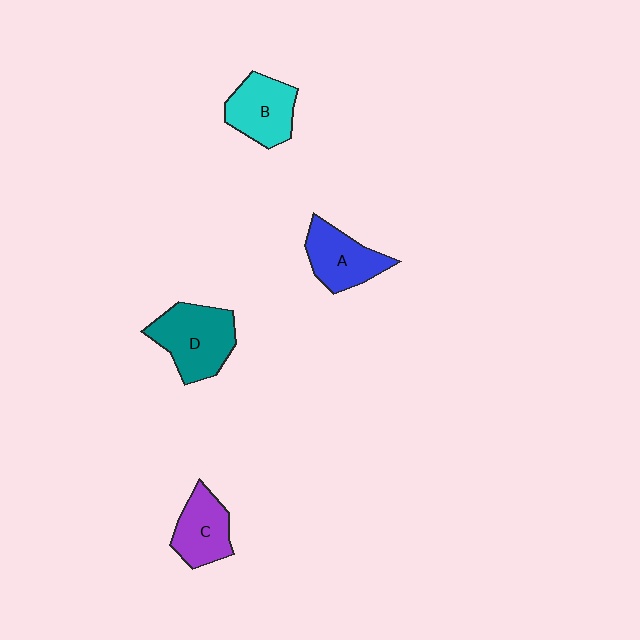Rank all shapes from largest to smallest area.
From largest to smallest: D (teal), B (cyan), A (blue), C (purple).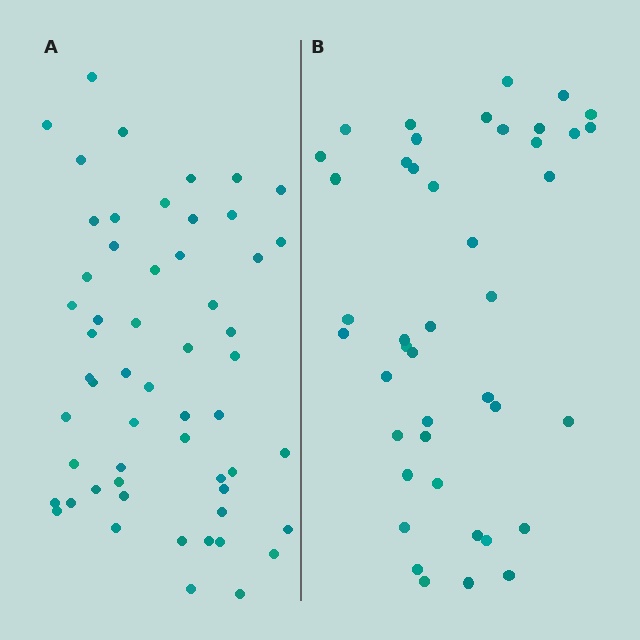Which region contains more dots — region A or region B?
Region A (the left region) has more dots.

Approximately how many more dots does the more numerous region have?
Region A has approximately 15 more dots than region B.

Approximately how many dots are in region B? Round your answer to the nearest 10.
About 40 dots. (The exact count is 43, which rounds to 40.)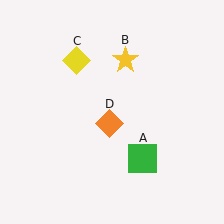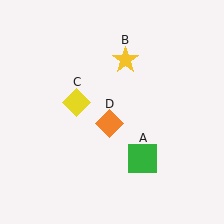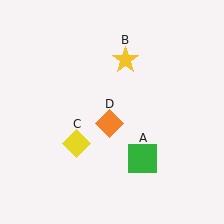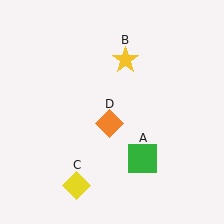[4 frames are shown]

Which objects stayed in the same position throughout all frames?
Green square (object A) and yellow star (object B) and orange diamond (object D) remained stationary.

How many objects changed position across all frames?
1 object changed position: yellow diamond (object C).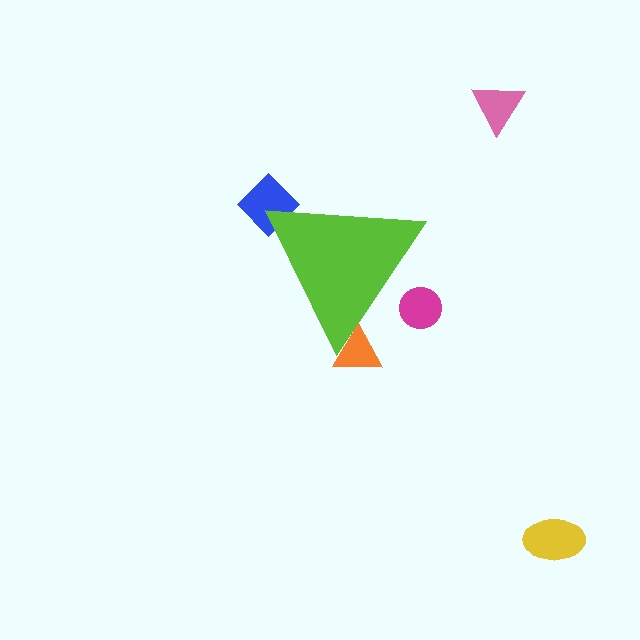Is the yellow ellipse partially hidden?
No, the yellow ellipse is fully visible.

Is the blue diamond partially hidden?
Yes, the blue diamond is partially hidden behind the lime triangle.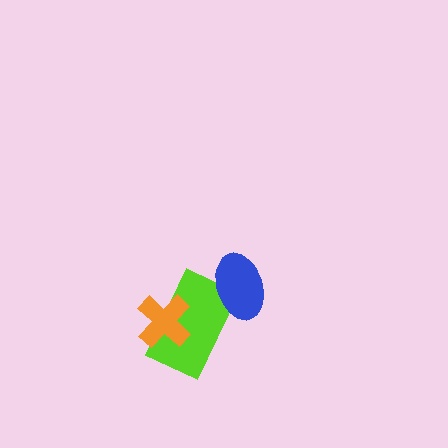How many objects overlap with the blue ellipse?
1 object overlaps with the blue ellipse.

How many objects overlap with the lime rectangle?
2 objects overlap with the lime rectangle.